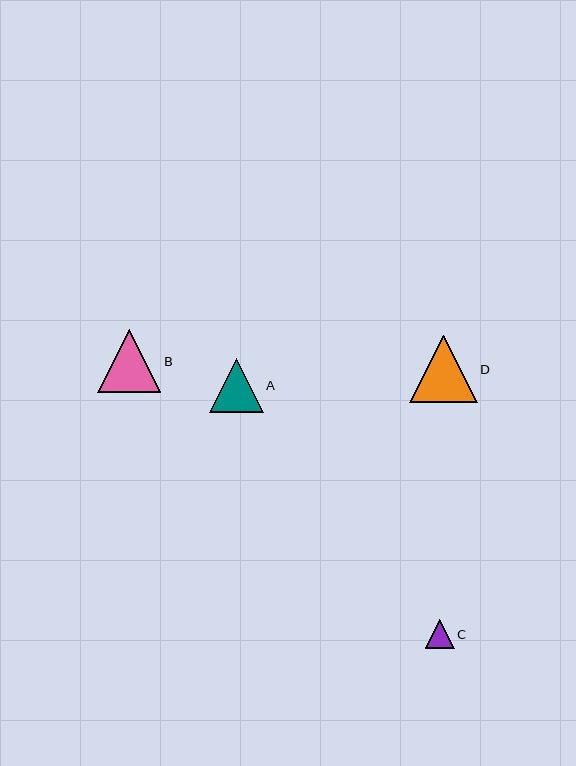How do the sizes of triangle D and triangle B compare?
Triangle D and triangle B are approximately the same size.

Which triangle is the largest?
Triangle D is the largest with a size of approximately 68 pixels.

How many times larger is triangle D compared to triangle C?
Triangle D is approximately 2.3 times the size of triangle C.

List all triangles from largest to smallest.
From largest to smallest: D, B, A, C.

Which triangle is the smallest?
Triangle C is the smallest with a size of approximately 29 pixels.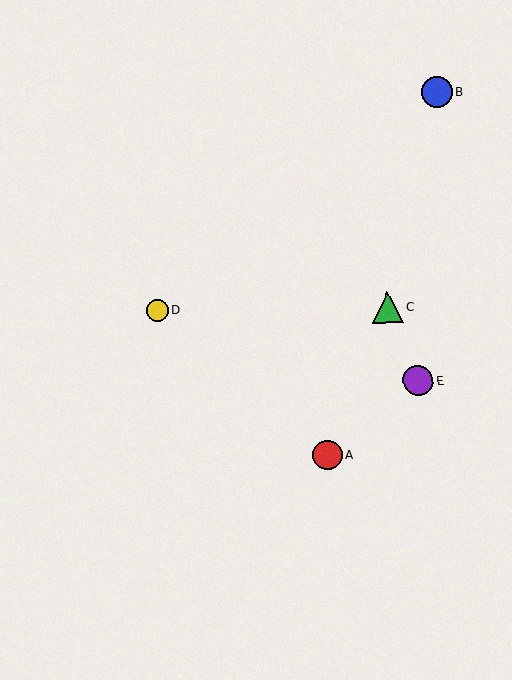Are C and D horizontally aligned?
Yes, both are at y≈308.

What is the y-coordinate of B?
Object B is at y≈92.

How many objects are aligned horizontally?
2 objects (C, D) are aligned horizontally.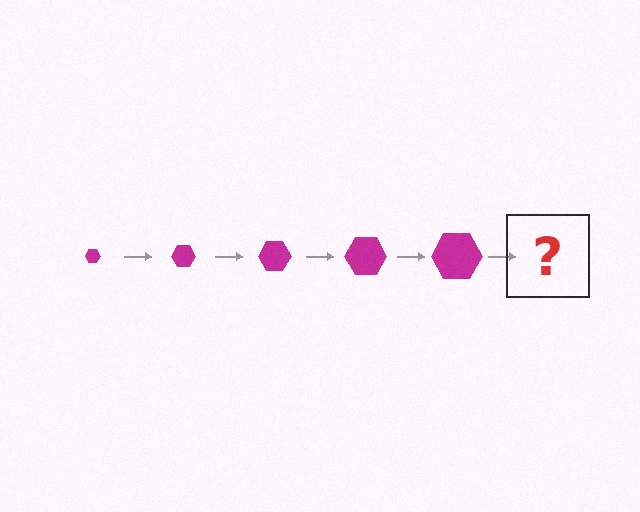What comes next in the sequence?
The next element should be a magenta hexagon, larger than the previous one.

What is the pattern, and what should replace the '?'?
The pattern is that the hexagon gets progressively larger each step. The '?' should be a magenta hexagon, larger than the previous one.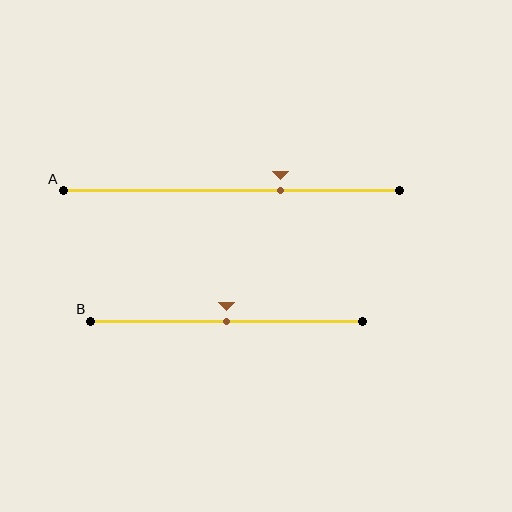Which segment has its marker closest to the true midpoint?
Segment B has its marker closest to the true midpoint.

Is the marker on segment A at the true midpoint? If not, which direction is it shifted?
No, the marker on segment A is shifted to the right by about 15% of the segment length.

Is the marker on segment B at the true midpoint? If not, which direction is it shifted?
Yes, the marker on segment B is at the true midpoint.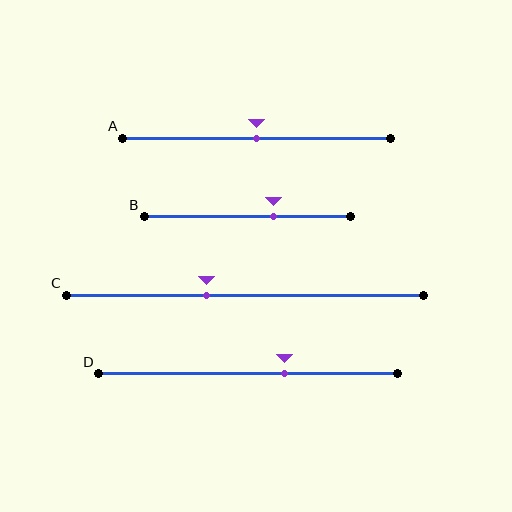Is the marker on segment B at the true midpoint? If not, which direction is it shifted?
No, the marker on segment B is shifted to the right by about 12% of the segment length.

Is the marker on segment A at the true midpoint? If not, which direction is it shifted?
Yes, the marker on segment A is at the true midpoint.